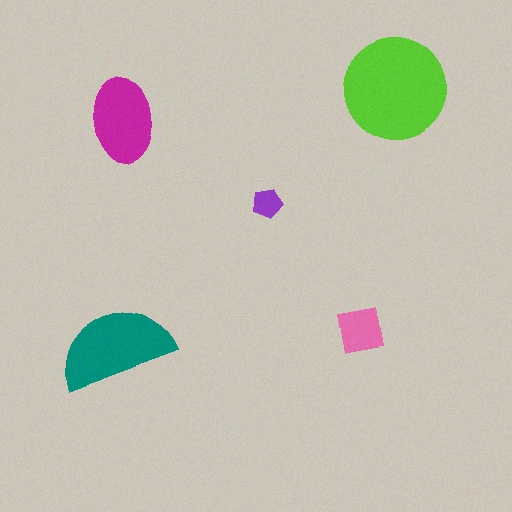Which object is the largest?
The lime circle.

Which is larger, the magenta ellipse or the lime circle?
The lime circle.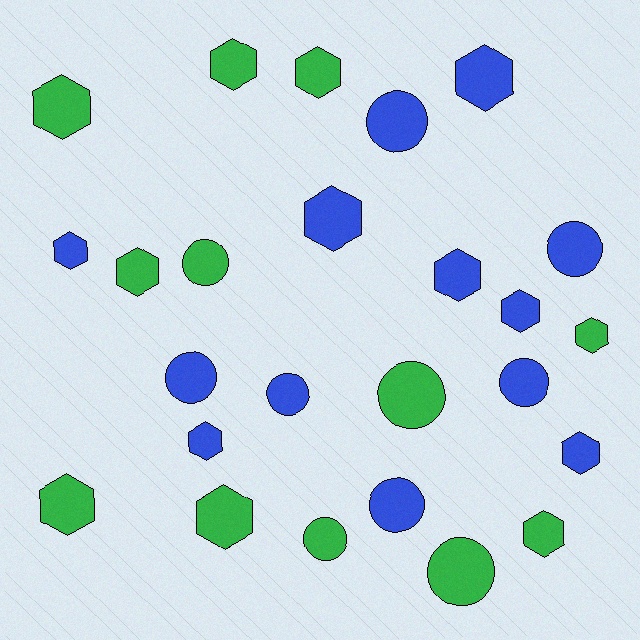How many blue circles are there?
There are 6 blue circles.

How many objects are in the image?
There are 25 objects.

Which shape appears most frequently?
Hexagon, with 15 objects.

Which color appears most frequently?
Blue, with 13 objects.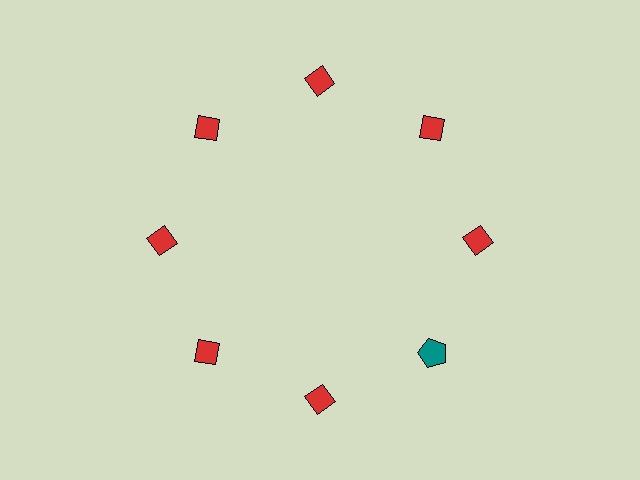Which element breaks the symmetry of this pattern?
The teal pentagon at roughly the 4 o'clock position breaks the symmetry. All other shapes are red diamonds.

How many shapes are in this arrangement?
There are 8 shapes arranged in a ring pattern.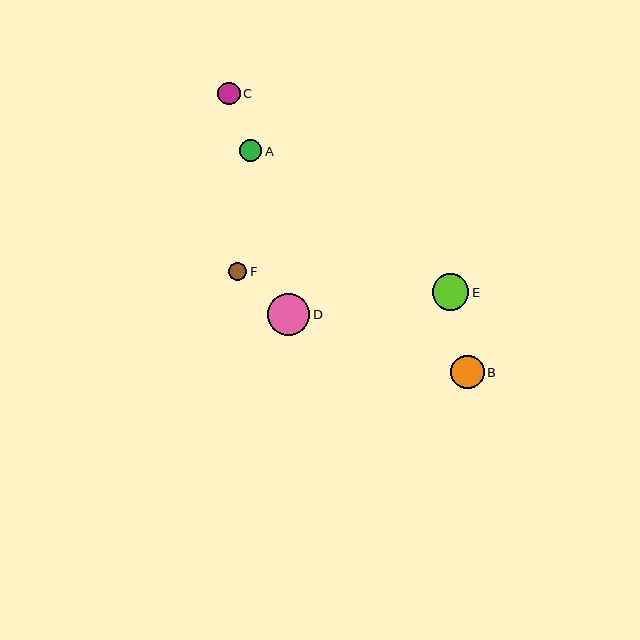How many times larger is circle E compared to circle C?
Circle E is approximately 1.6 times the size of circle C.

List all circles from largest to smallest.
From largest to smallest: D, E, B, C, A, F.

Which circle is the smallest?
Circle F is the smallest with a size of approximately 18 pixels.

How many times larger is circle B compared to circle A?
Circle B is approximately 1.5 times the size of circle A.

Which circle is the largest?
Circle D is the largest with a size of approximately 42 pixels.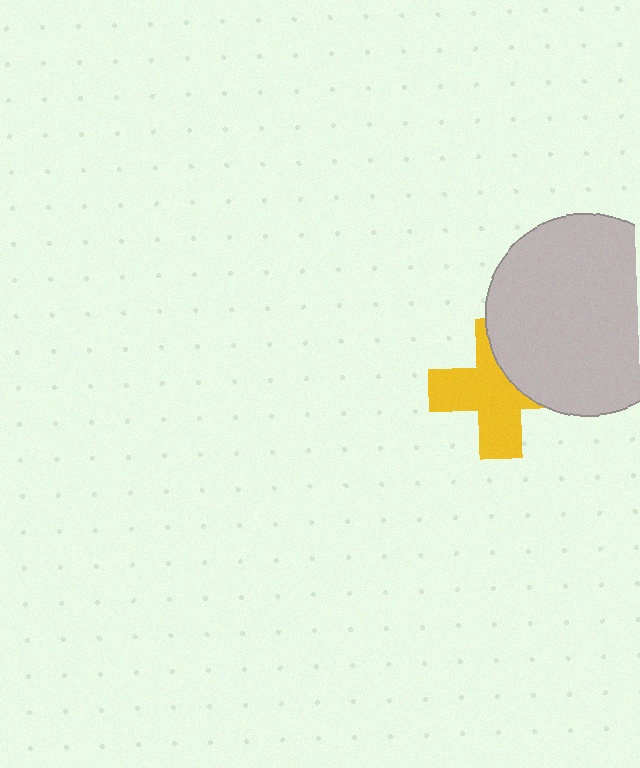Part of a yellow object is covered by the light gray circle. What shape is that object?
It is a cross.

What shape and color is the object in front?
The object in front is a light gray circle.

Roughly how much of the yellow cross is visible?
About half of it is visible (roughly 65%).